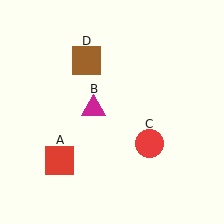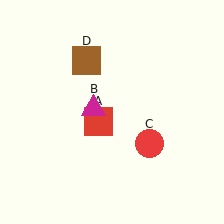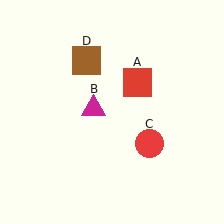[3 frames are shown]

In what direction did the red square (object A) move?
The red square (object A) moved up and to the right.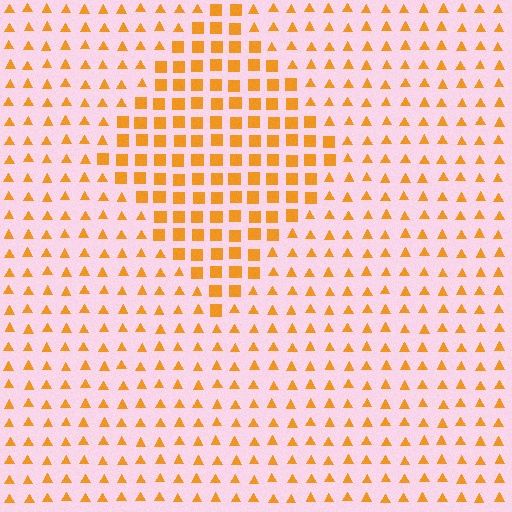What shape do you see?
I see a diamond.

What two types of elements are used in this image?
The image uses squares inside the diamond region and triangles outside it.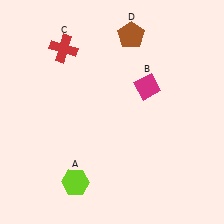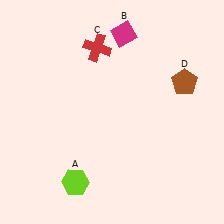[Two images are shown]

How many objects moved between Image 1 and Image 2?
3 objects moved between the two images.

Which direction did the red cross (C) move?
The red cross (C) moved right.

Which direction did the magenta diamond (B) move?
The magenta diamond (B) moved up.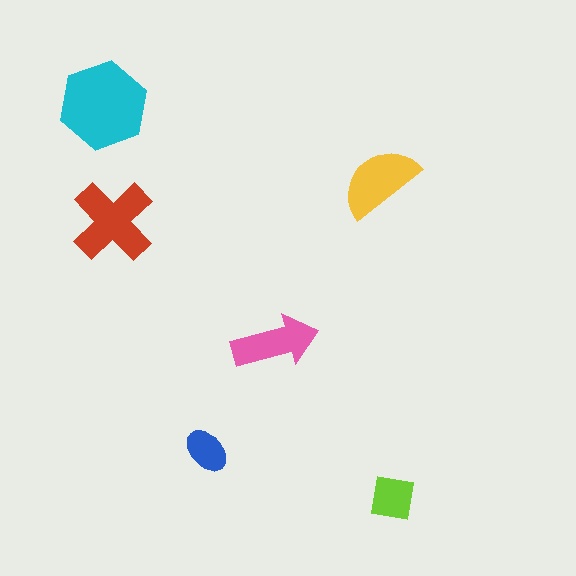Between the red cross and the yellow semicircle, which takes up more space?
The red cross.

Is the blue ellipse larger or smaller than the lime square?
Smaller.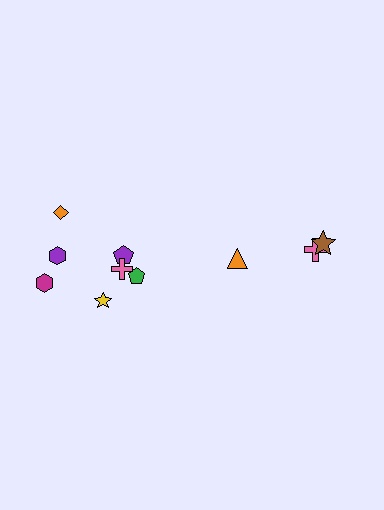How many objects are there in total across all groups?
There are 10 objects.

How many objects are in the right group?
There are 3 objects.